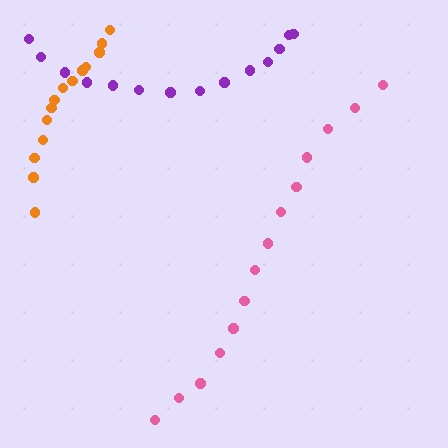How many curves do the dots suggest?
There are 3 distinct paths.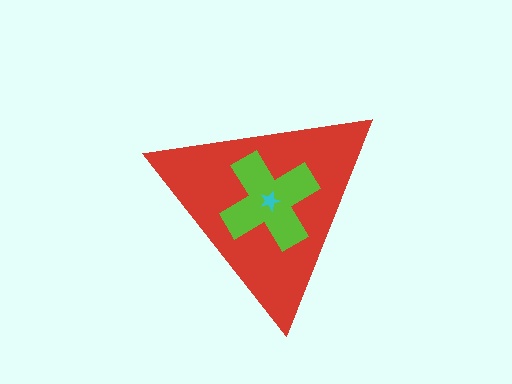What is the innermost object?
The cyan star.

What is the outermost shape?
The red triangle.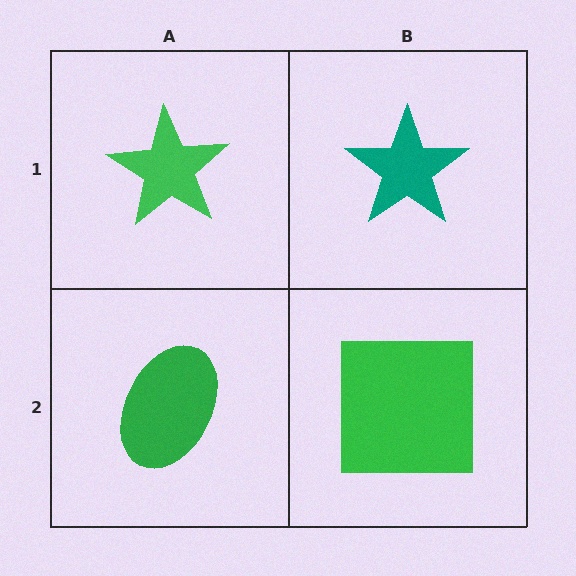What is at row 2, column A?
A green ellipse.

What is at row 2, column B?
A green square.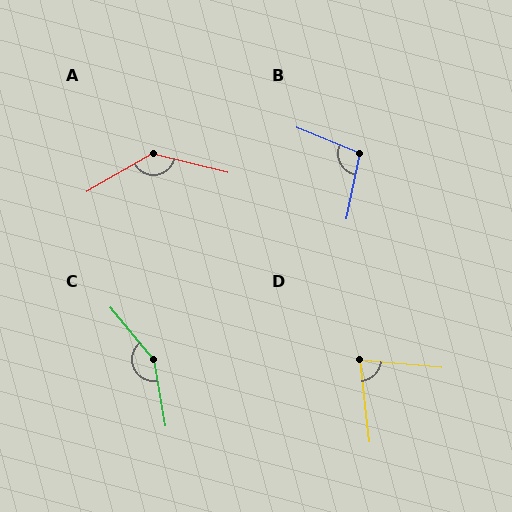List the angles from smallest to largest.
D (78°), B (100°), A (136°), C (150°).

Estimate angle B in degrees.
Approximately 100 degrees.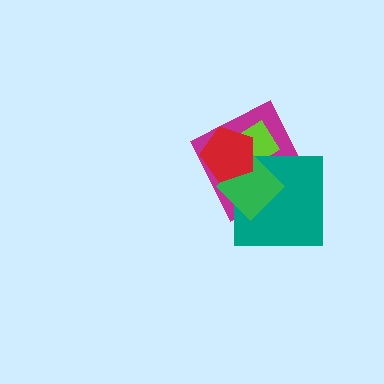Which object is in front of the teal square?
The green diamond is in front of the teal square.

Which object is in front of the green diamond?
The red pentagon is in front of the green diamond.